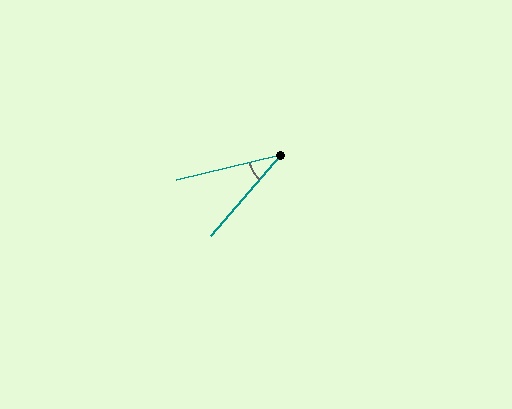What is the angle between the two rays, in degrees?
Approximately 36 degrees.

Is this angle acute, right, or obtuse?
It is acute.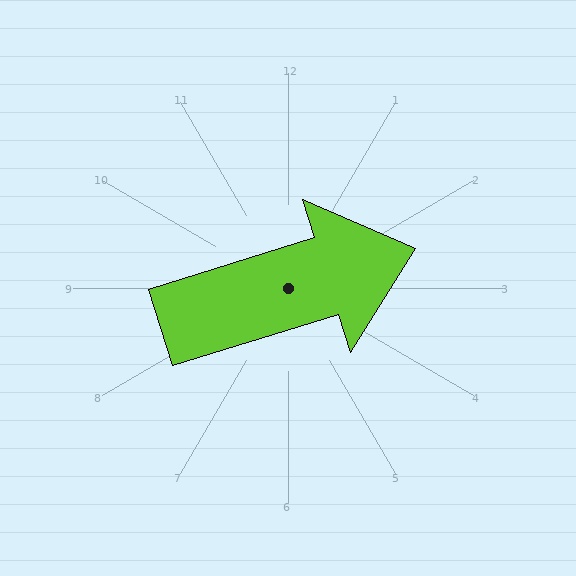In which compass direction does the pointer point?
East.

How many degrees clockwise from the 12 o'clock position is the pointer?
Approximately 73 degrees.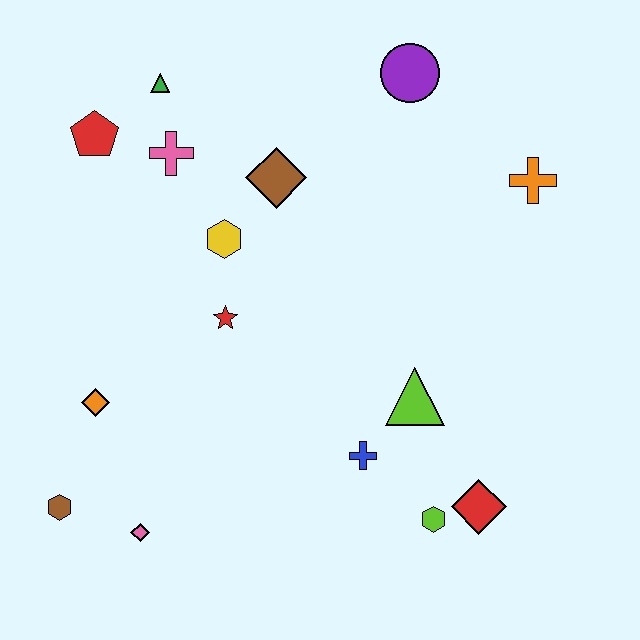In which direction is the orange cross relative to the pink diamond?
The orange cross is to the right of the pink diamond.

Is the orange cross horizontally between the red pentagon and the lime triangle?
No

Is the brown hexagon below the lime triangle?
Yes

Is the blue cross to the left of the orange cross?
Yes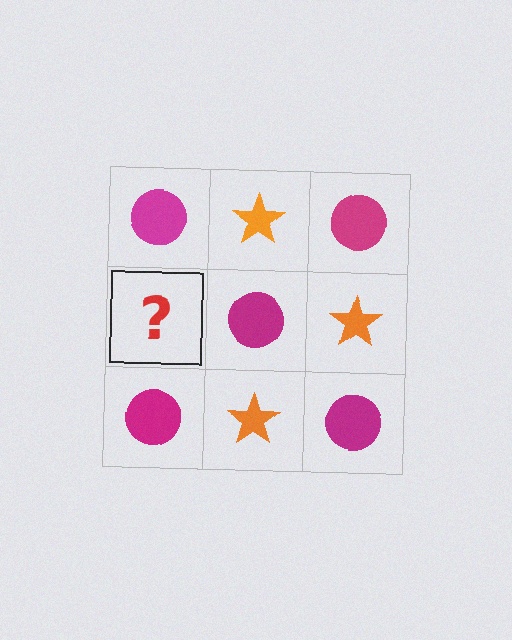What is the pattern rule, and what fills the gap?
The rule is that it alternates magenta circle and orange star in a checkerboard pattern. The gap should be filled with an orange star.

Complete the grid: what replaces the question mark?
The question mark should be replaced with an orange star.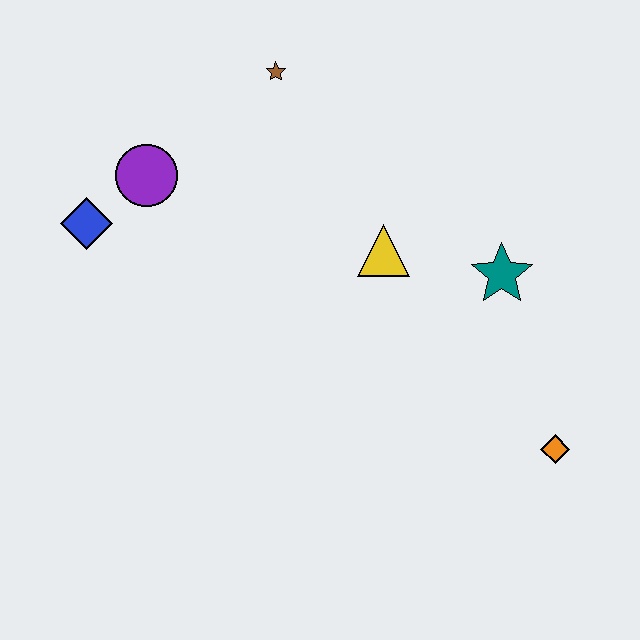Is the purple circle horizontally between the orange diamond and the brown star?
No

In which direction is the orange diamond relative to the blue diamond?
The orange diamond is to the right of the blue diamond.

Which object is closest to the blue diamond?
The purple circle is closest to the blue diamond.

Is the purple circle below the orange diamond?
No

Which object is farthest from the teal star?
The blue diamond is farthest from the teal star.